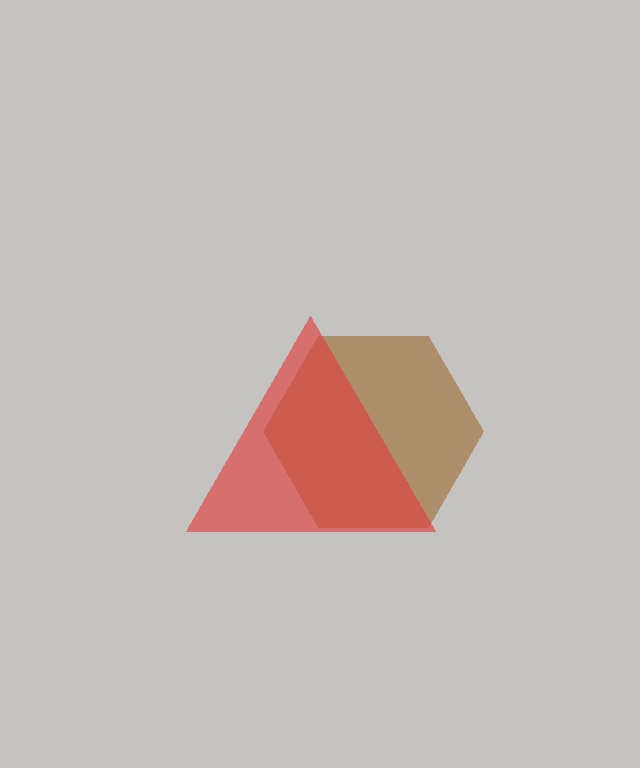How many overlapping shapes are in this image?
There are 2 overlapping shapes in the image.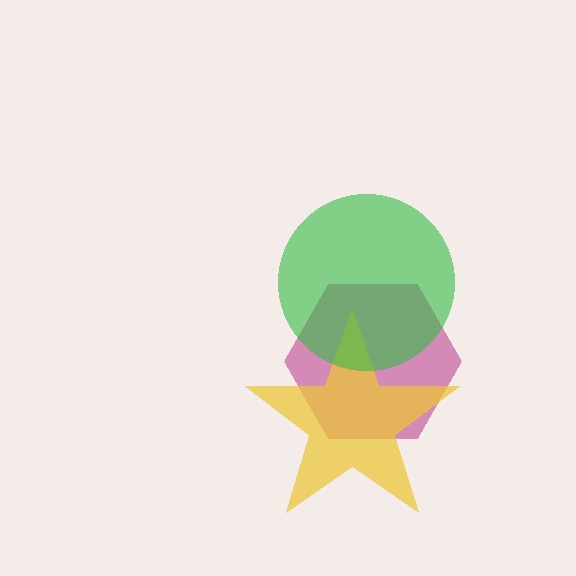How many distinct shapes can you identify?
There are 3 distinct shapes: a magenta hexagon, a yellow star, a green circle.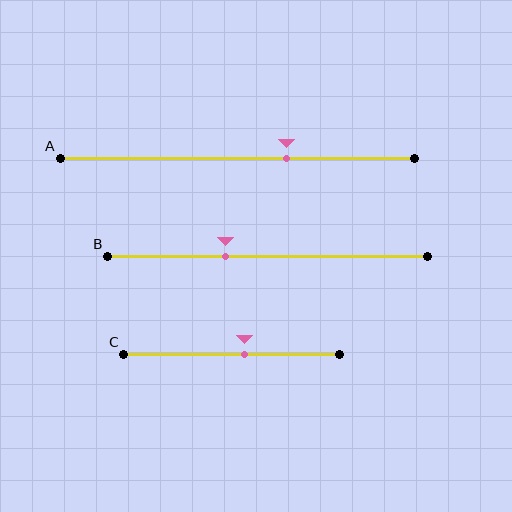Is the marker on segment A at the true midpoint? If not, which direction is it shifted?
No, the marker on segment A is shifted to the right by about 14% of the segment length.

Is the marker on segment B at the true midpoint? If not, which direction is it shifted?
No, the marker on segment B is shifted to the left by about 13% of the segment length.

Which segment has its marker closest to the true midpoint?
Segment C has its marker closest to the true midpoint.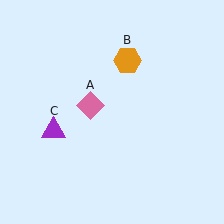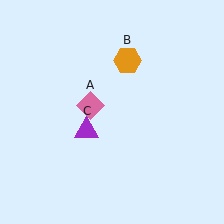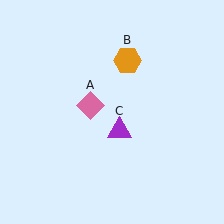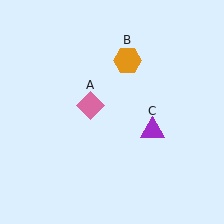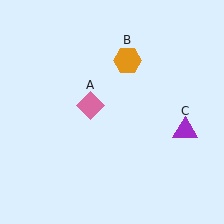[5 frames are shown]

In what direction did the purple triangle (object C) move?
The purple triangle (object C) moved right.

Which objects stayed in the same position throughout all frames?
Pink diamond (object A) and orange hexagon (object B) remained stationary.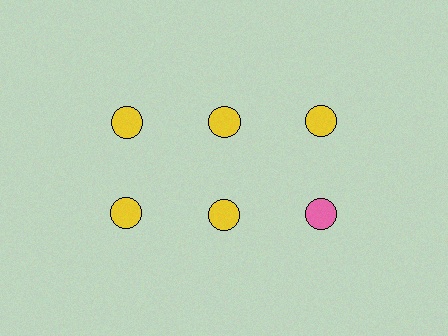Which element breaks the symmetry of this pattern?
The pink circle in the second row, center column breaks the symmetry. All other shapes are yellow circles.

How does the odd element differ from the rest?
It has a different color: pink instead of yellow.